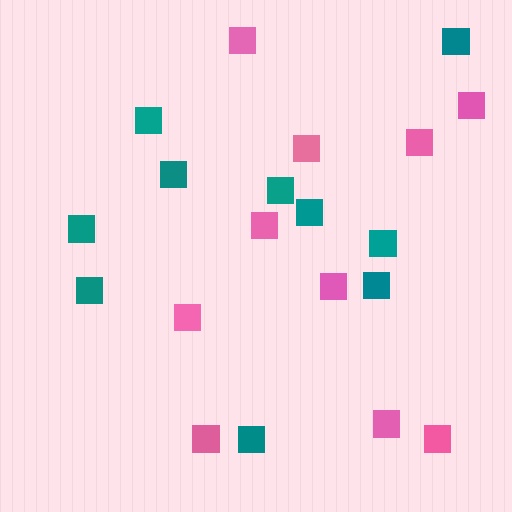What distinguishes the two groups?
There are 2 groups: one group of pink squares (10) and one group of teal squares (10).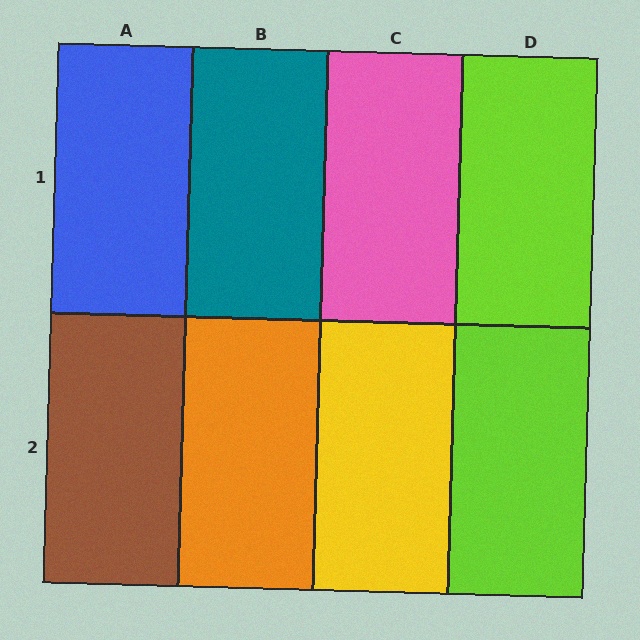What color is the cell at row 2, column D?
Lime.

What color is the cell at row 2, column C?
Yellow.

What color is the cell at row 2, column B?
Orange.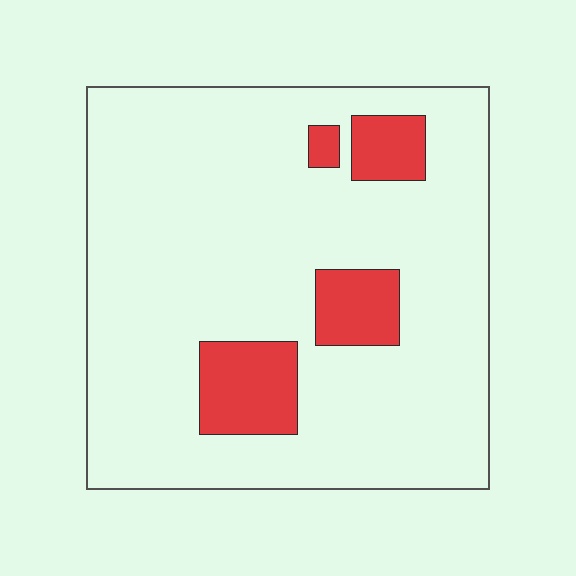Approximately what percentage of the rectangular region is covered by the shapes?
Approximately 15%.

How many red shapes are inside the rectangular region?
4.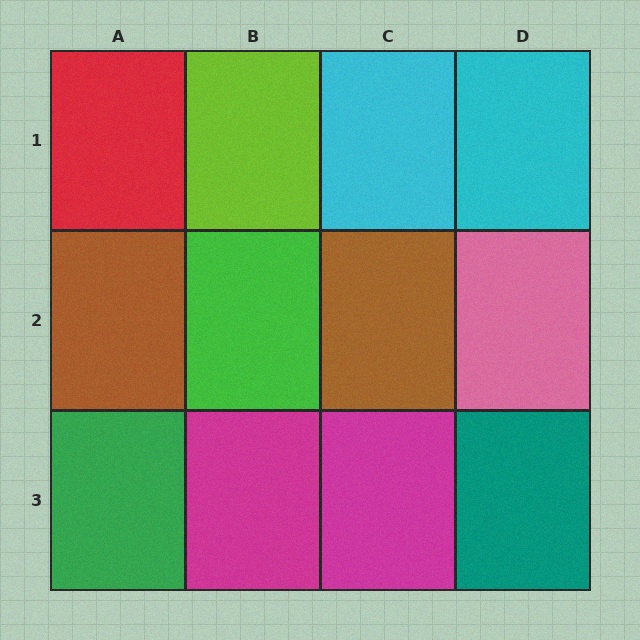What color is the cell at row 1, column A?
Red.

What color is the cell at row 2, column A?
Brown.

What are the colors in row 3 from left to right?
Green, magenta, magenta, teal.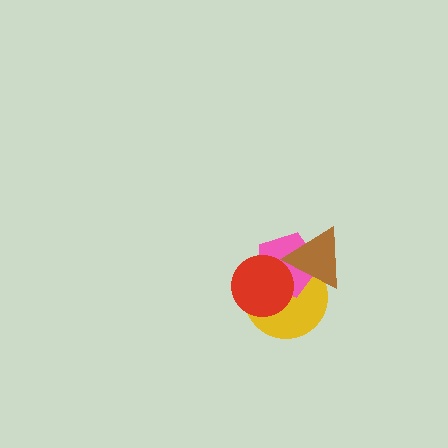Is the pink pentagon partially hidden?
Yes, it is partially covered by another shape.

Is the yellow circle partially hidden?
Yes, it is partially covered by another shape.